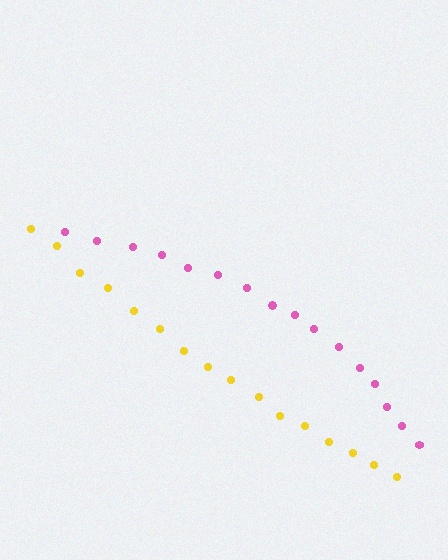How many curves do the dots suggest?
There are 2 distinct paths.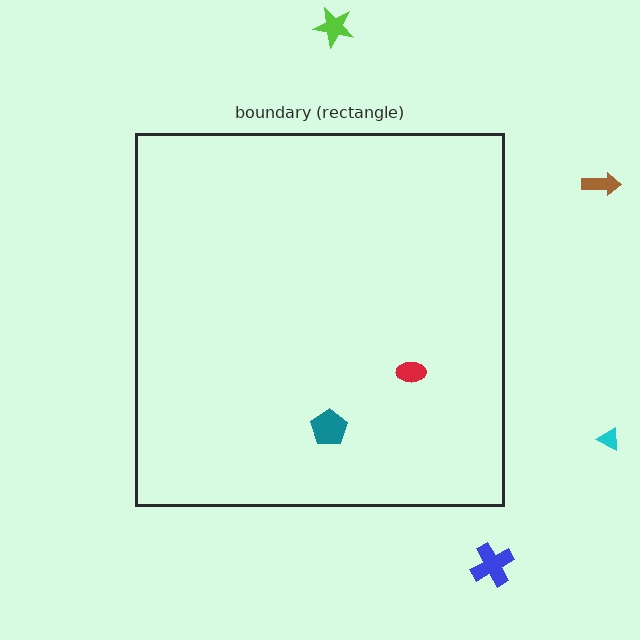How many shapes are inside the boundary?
2 inside, 4 outside.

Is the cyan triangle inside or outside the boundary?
Outside.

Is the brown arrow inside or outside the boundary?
Outside.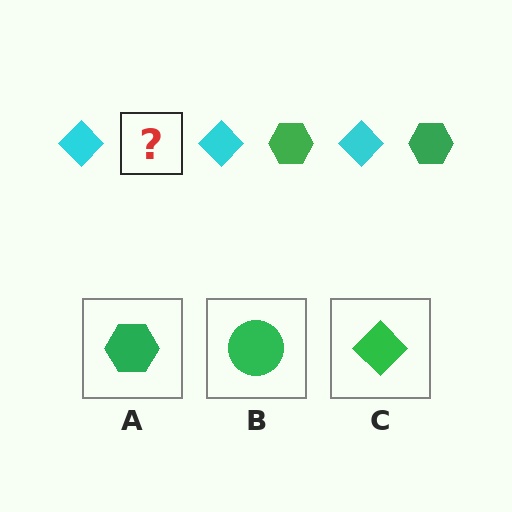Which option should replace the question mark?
Option A.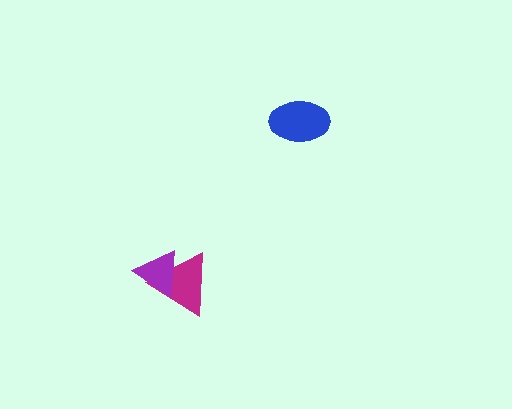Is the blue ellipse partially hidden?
No, no other shape covers it.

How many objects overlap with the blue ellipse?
0 objects overlap with the blue ellipse.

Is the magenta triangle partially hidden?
Yes, it is partially covered by another shape.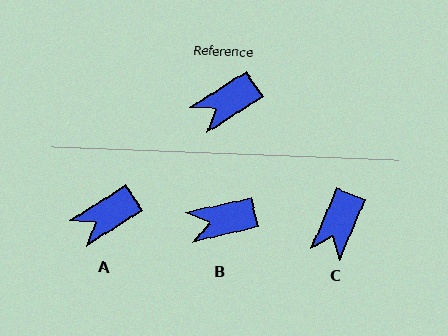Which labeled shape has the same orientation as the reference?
A.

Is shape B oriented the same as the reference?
No, it is off by about 20 degrees.